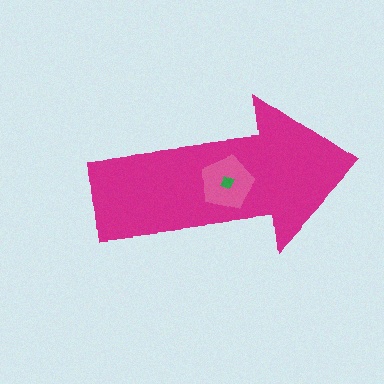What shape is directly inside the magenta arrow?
The pink pentagon.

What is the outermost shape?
The magenta arrow.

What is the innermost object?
The green diamond.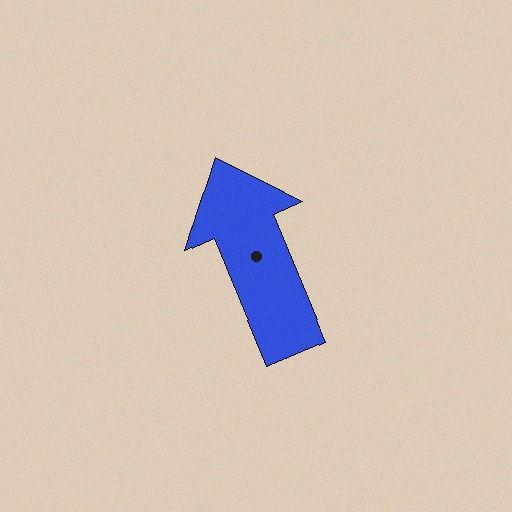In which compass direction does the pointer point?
Northwest.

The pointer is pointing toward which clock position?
Roughly 11 o'clock.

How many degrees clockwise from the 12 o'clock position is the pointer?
Approximately 337 degrees.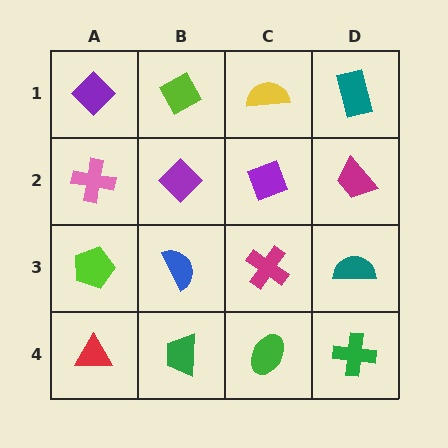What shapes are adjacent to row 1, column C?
A purple diamond (row 2, column C), a lime diamond (row 1, column B), a teal rectangle (row 1, column D).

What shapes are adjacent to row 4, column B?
A blue semicircle (row 3, column B), a red triangle (row 4, column A), a green ellipse (row 4, column C).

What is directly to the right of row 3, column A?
A blue semicircle.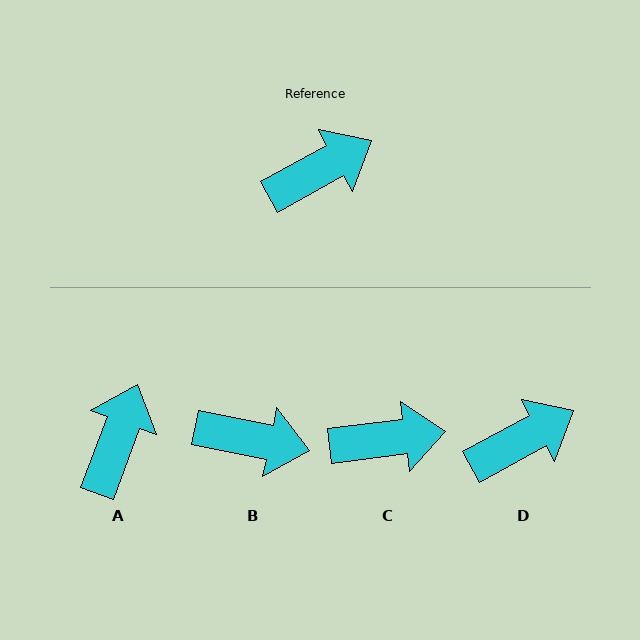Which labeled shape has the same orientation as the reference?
D.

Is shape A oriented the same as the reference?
No, it is off by about 41 degrees.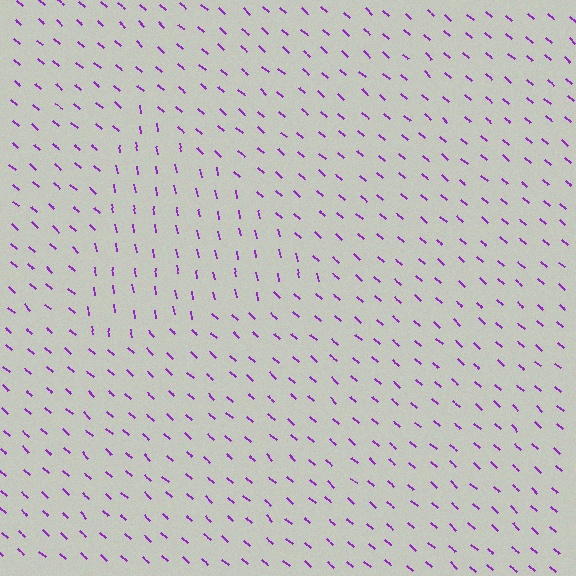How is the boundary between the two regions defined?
The boundary is defined purely by a change in line orientation (approximately 39 degrees difference). All lines are the same color and thickness.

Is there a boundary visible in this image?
Yes, there is a texture boundary formed by a change in line orientation.